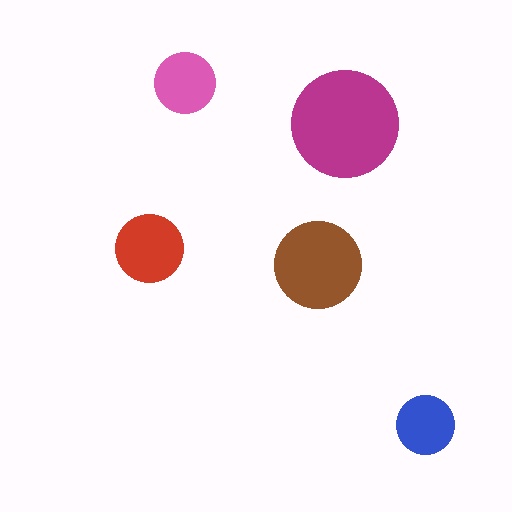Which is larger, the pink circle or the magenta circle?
The magenta one.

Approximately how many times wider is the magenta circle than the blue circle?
About 2 times wider.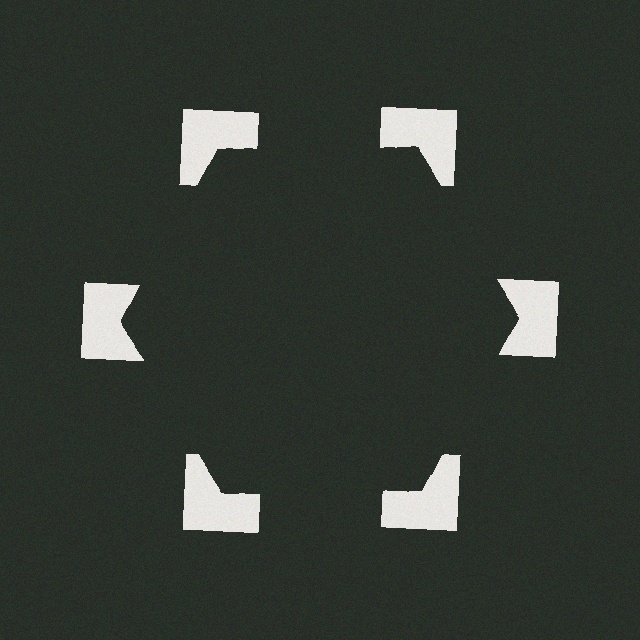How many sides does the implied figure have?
6 sides.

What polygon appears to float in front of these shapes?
An illusory hexagon — its edges are inferred from the aligned wedge cuts in the notched squares, not physically drawn.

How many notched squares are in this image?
There are 6 — one at each vertex of the illusory hexagon.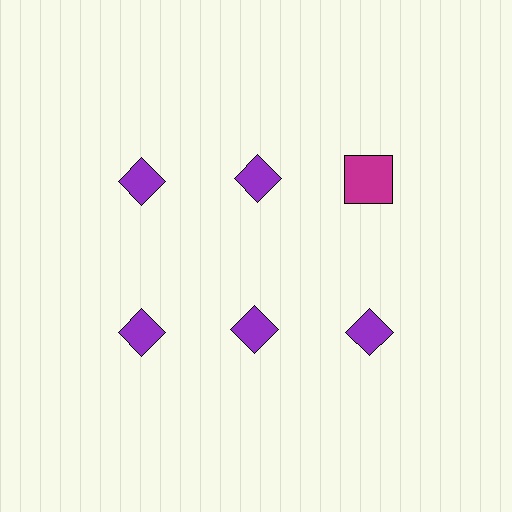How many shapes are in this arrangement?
There are 6 shapes arranged in a grid pattern.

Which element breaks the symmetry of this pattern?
The magenta square in the top row, center column breaks the symmetry. All other shapes are purple diamonds.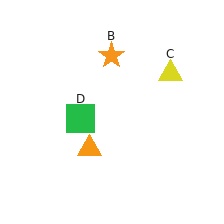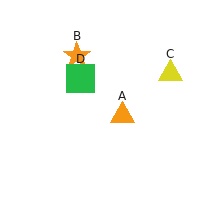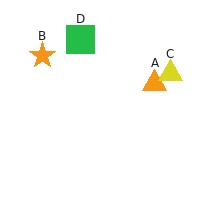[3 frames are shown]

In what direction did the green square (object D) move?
The green square (object D) moved up.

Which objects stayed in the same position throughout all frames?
Yellow triangle (object C) remained stationary.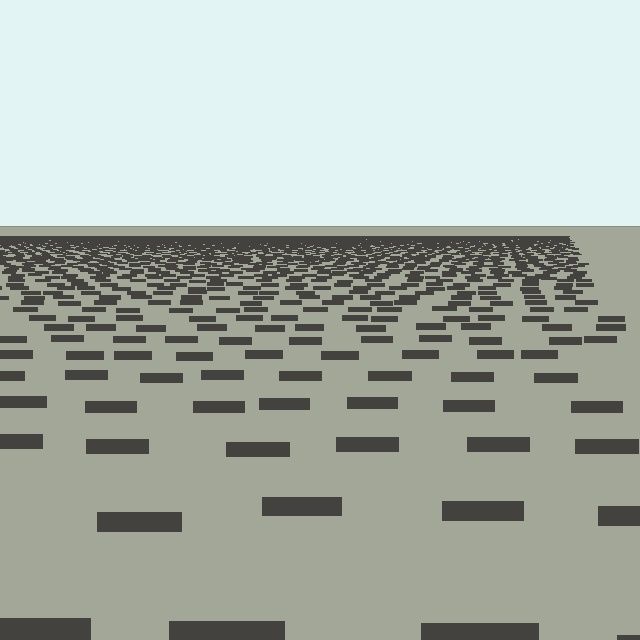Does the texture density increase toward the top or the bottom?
Density increases toward the top.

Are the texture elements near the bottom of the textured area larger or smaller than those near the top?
Larger. Near the bottom, elements are closer to the viewer and appear at a bigger on-screen size.